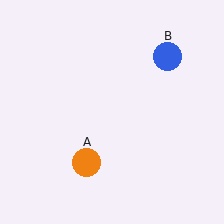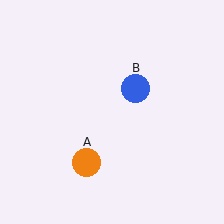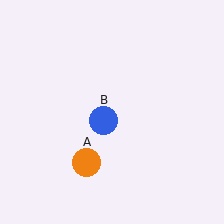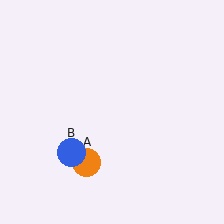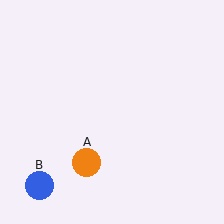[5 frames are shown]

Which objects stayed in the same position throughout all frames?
Orange circle (object A) remained stationary.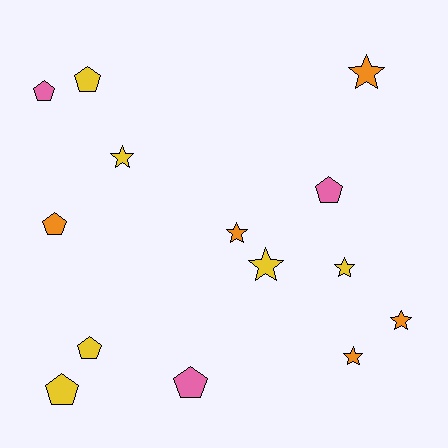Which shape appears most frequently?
Star, with 7 objects.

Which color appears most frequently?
Yellow, with 6 objects.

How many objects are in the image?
There are 14 objects.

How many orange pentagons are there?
There is 1 orange pentagon.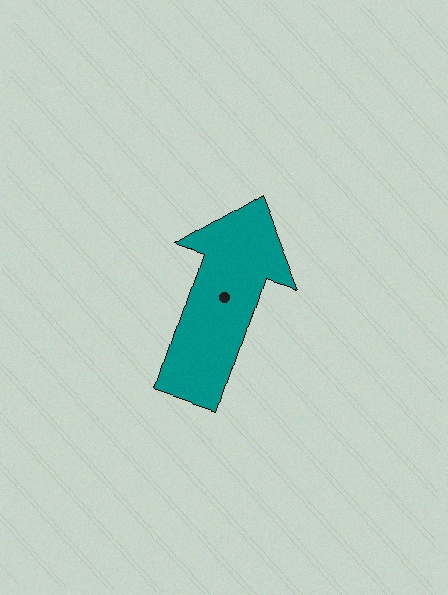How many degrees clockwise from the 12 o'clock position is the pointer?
Approximately 18 degrees.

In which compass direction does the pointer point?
North.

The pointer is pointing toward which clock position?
Roughly 1 o'clock.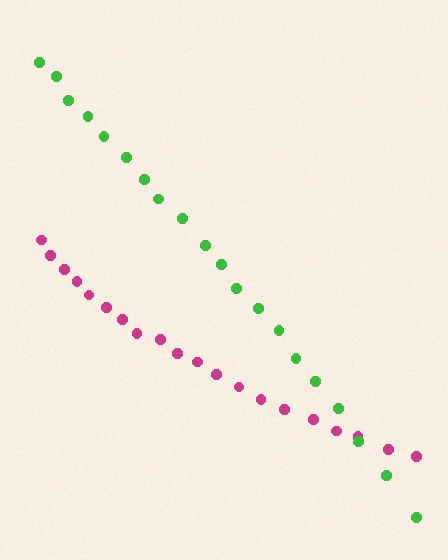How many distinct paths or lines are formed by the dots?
There are 2 distinct paths.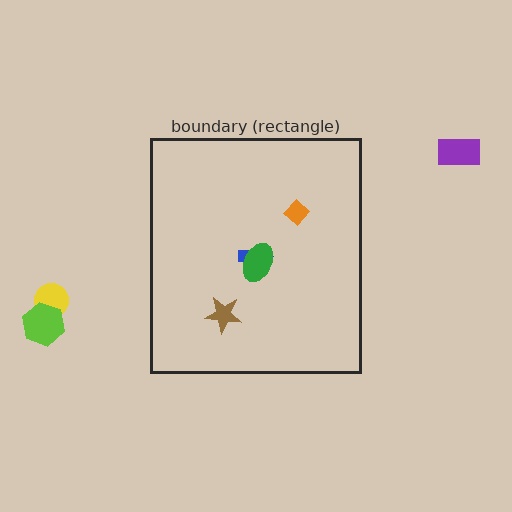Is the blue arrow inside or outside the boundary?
Inside.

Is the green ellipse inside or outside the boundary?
Inside.